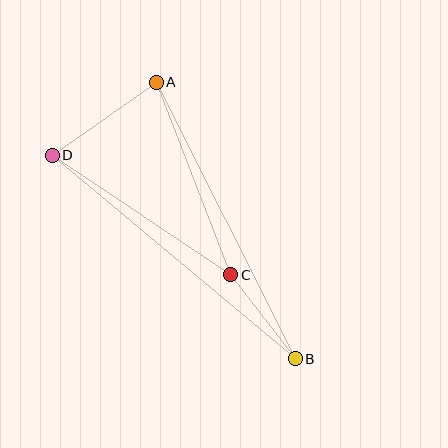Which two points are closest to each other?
Points B and C are closest to each other.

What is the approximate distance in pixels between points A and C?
The distance between A and C is approximately 206 pixels.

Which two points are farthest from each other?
Points B and D are farthest from each other.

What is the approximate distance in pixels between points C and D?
The distance between C and D is approximately 215 pixels.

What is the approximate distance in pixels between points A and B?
The distance between A and B is approximately 309 pixels.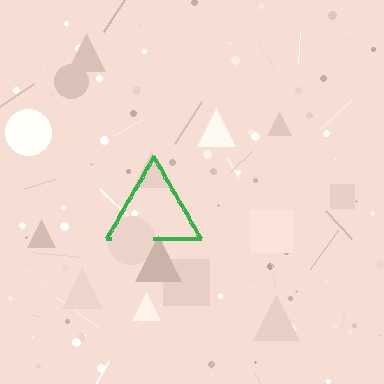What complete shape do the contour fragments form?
The contour fragments form a triangle.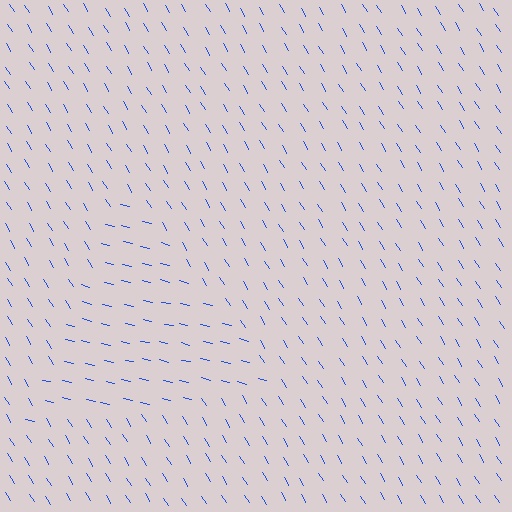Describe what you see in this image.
The image is filled with small blue line segments. A triangle region in the image has lines oriented differently from the surrounding lines, creating a visible texture boundary.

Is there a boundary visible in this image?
Yes, there is a texture boundary formed by a change in line orientation.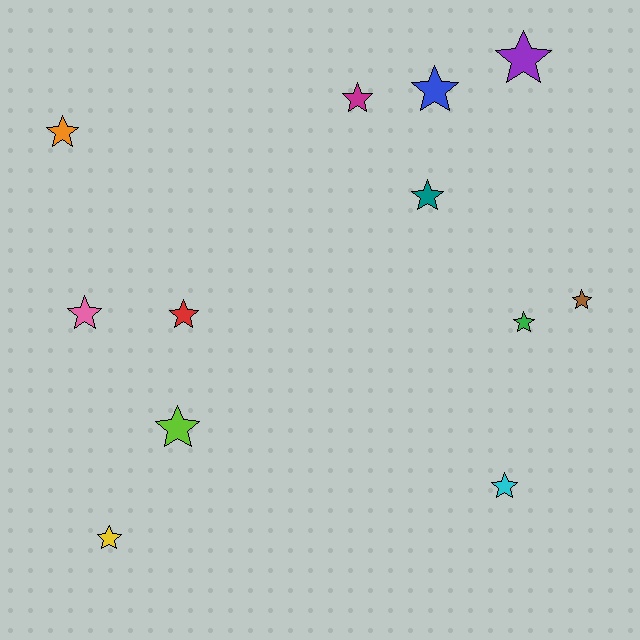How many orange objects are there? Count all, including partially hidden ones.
There is 1 orange object.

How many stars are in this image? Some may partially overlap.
There are 12 stars.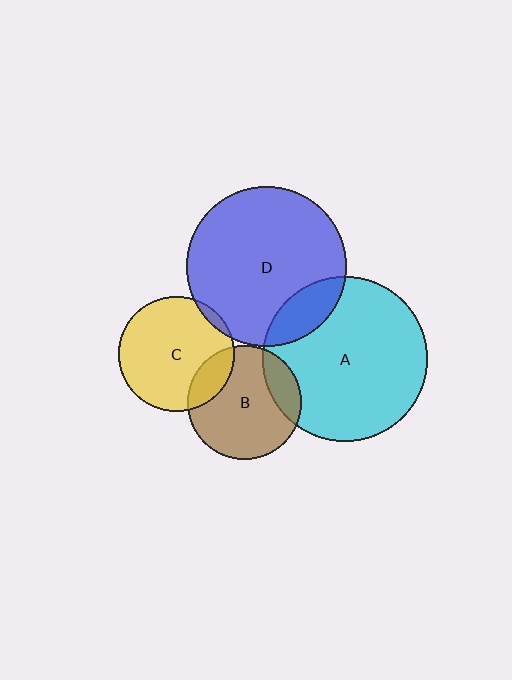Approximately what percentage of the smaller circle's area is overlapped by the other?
Approximately 15%.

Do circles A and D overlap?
Yes.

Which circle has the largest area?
Circle A (cyan).